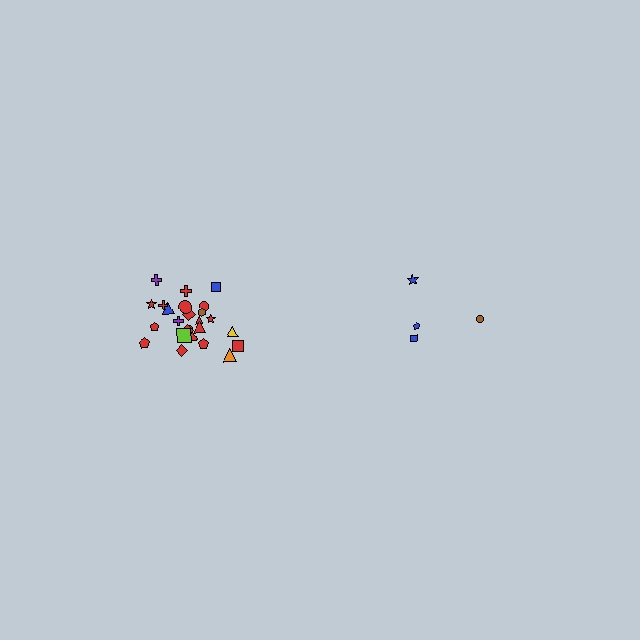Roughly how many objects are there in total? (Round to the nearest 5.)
Roughly 30 objects in total.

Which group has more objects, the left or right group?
The left group.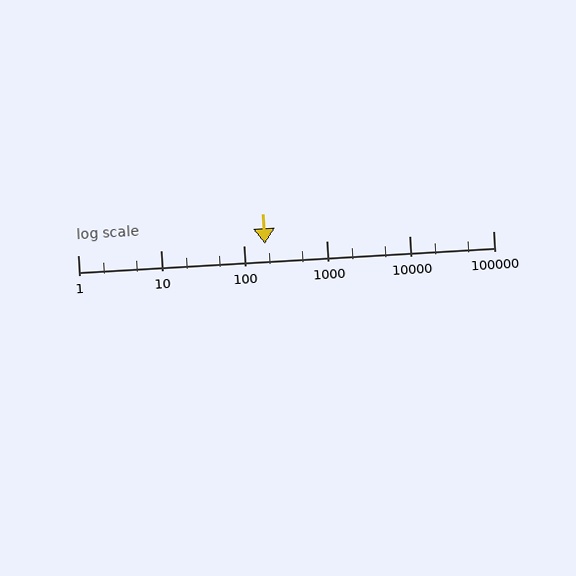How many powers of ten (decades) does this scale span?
The scale spans 5 decades, from 1 to 100000.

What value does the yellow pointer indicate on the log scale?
The pointer indicates approximately 180.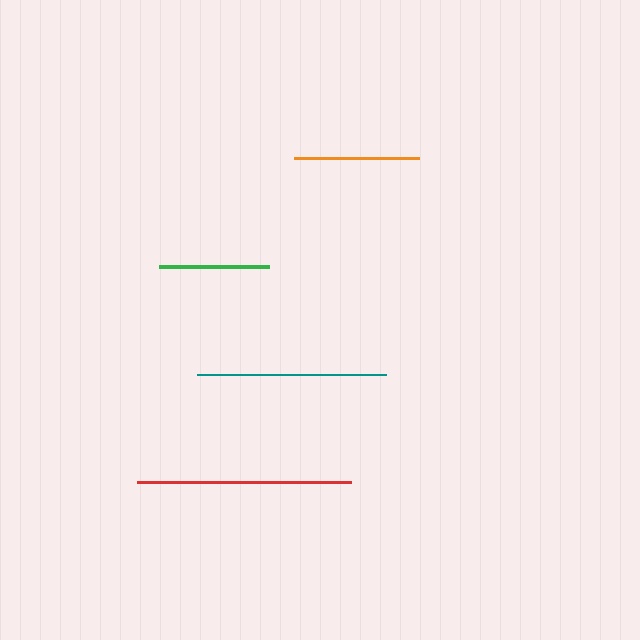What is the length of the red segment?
The red segment is approximately 214 pixels long.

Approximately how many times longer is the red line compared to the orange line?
The red line is approximately 1.7 times the length of the orange line.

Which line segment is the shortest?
The green line is the shortest at approximately 110 pixels.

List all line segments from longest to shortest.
From longest to shortest: red, teal, orange, green.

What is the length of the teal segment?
The teal segment is approximately 189 pixels long.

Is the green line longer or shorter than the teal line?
The teal line is longer than the green line.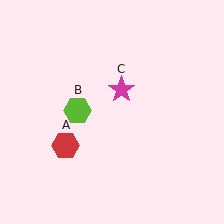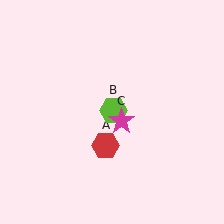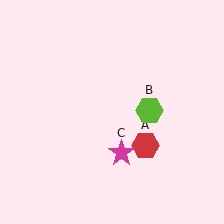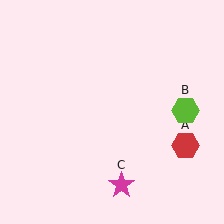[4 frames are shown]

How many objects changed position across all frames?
3 objects changed position: red hexagon (object A), lime hexagon (object B), magenta star (object C).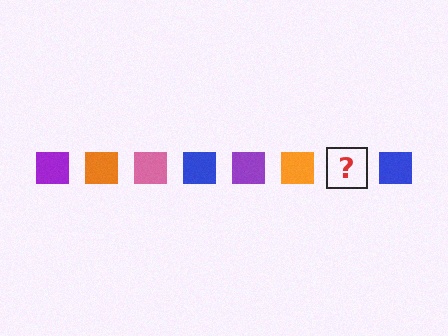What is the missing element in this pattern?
The missing element is a pink square.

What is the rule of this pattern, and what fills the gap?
The rule is that the pattern cycles through purple, orange, pink, blue squares. The gap should be filled with a pink square.